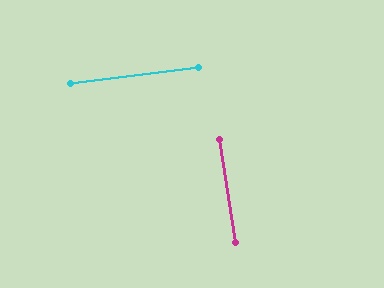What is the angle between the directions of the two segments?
Approximately 88 degrees.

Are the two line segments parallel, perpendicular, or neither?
Perpendicular — they meet at approximately 88°.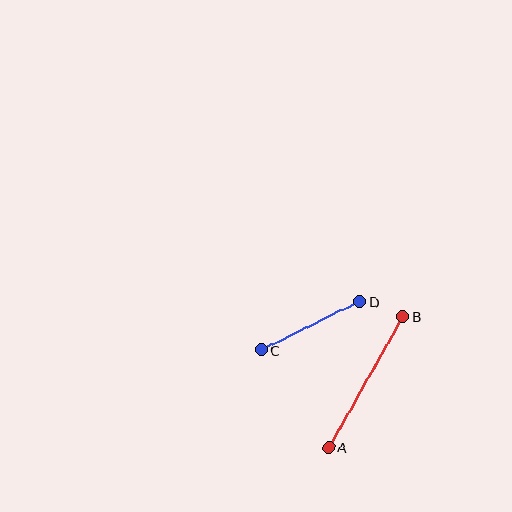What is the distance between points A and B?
The distance is approximately 150 pixels.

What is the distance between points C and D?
The distance is approximately 109 pixels.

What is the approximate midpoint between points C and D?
The midpoint is at approximately (310, 326) pixels.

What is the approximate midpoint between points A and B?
The midpoint is at approximately (366, 382) pixels.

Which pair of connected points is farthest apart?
Points A and B are farthest apart.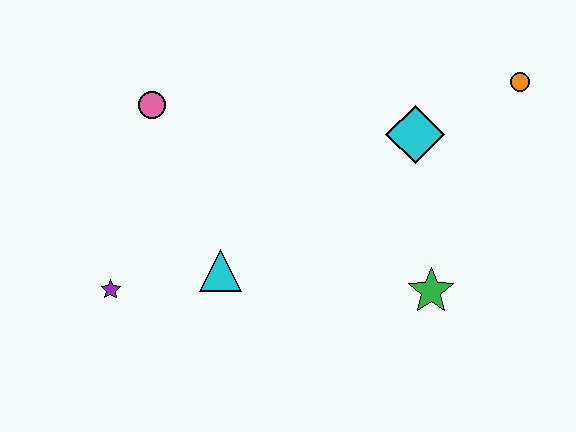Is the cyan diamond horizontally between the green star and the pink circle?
Yes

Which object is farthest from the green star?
The pink circle is farthest from the green star.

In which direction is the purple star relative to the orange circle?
The purple star is to the left of the orange circle.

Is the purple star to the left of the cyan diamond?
Yes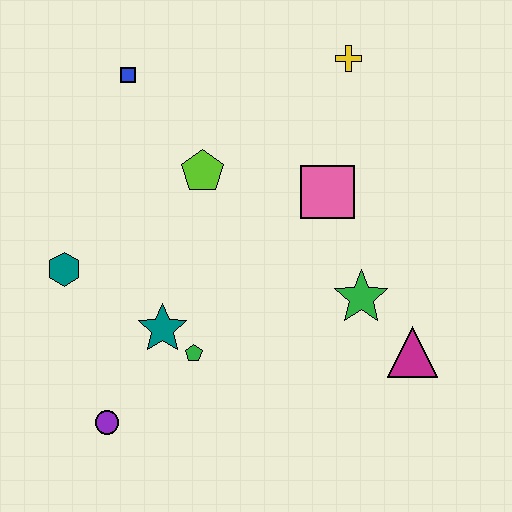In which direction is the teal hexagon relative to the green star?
The teal hexagon is to the left of the green star.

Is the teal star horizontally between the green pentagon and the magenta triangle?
No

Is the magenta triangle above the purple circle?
Yes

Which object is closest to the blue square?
The lime pentagon is closest to the blue square.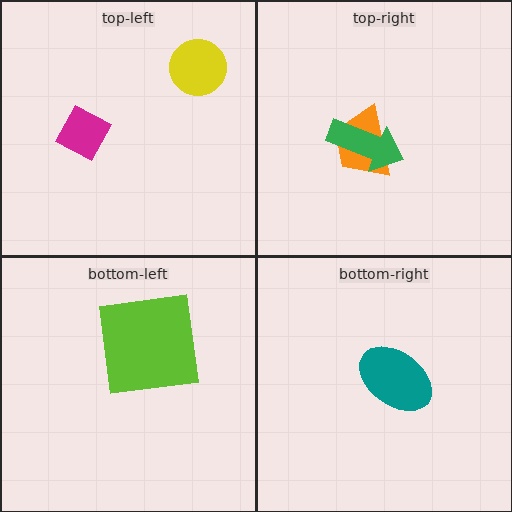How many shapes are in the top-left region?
2.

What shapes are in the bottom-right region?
The teal ellipse.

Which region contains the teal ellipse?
The bottom-right region.